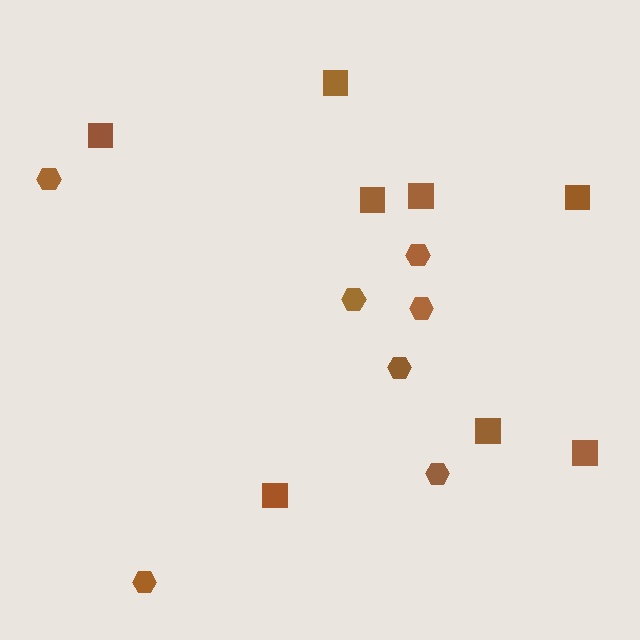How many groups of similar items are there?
There are 2 groups: one group of hexagons (7) and one group of squares (8).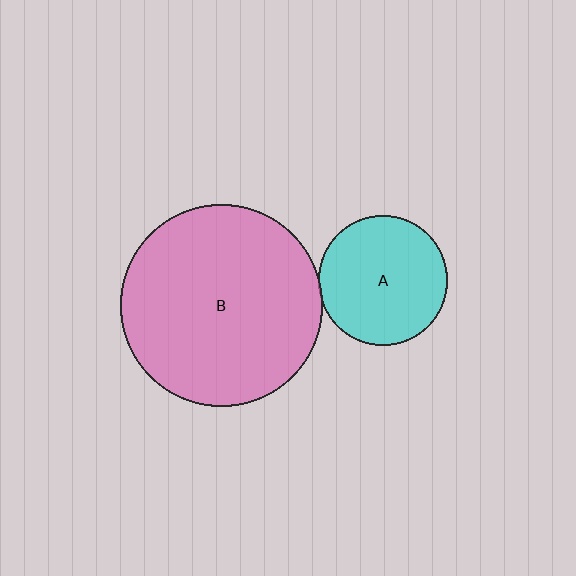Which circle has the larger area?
Circle B (pink).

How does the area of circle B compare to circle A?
Approximately 2.4 times.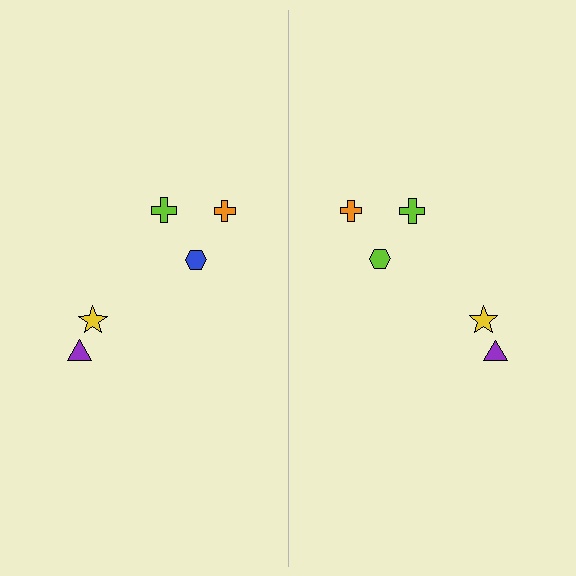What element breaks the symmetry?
The lime hexagon on the right side breaks the symmetry — its mirror counterpart is blue.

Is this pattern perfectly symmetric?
No, the pattern is not perfectly symmetric. The lime hexagon on the right side breaks the symmetry — its mirror counterpart is blue.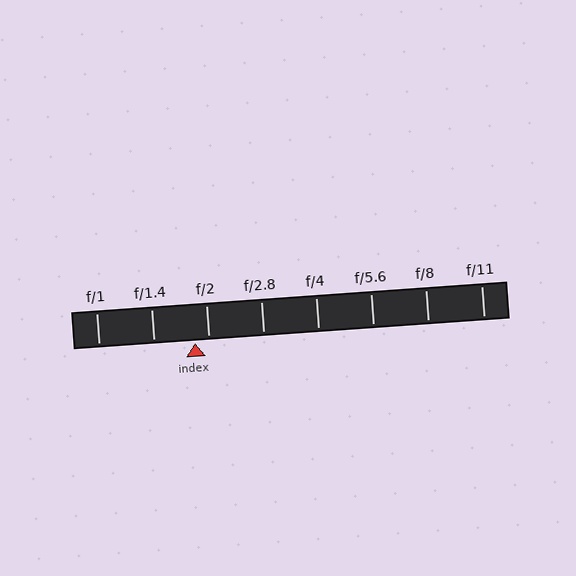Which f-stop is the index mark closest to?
The index mark is closest to f/2.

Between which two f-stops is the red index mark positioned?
The index mark is between f/1.4 and f/2.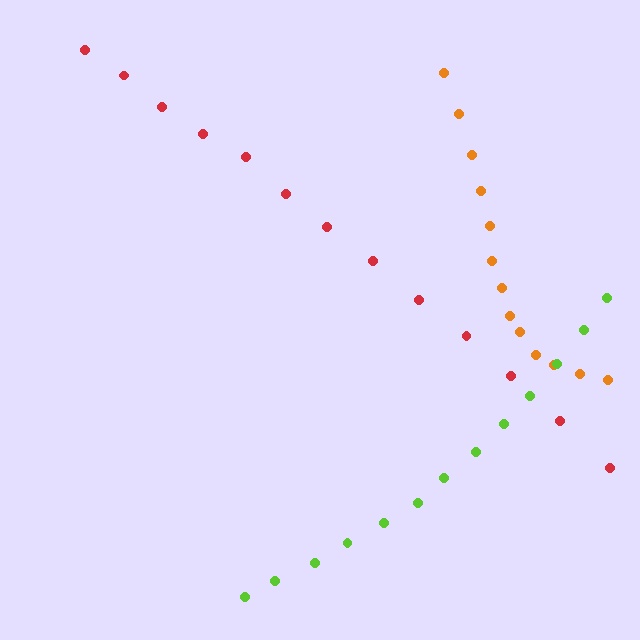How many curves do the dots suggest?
There are 3 distinct paths.